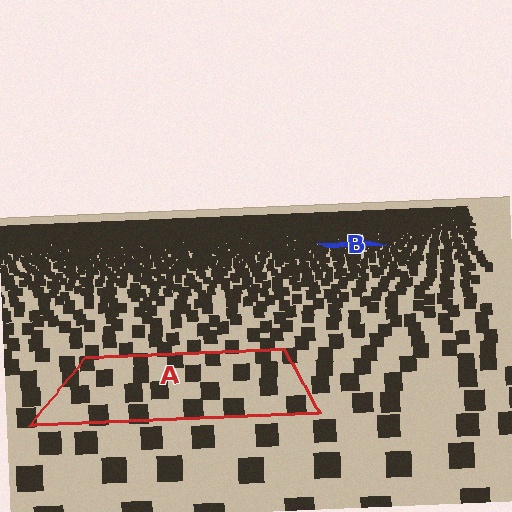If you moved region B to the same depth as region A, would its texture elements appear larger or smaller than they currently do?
They would appear larger. At a closer depth, the same texture elements are projected at a bigger on-screen size.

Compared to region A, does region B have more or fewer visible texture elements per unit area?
Region B has more texture elements per unit area — they are packed more densely because it is farther away.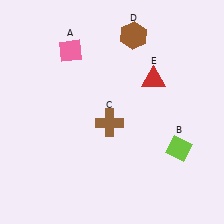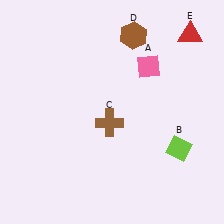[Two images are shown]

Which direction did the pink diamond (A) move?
The pink diamond (A) moved right.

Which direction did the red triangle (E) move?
The red triangle (E) moved up.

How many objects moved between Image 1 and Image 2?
2 objects moved between the two images.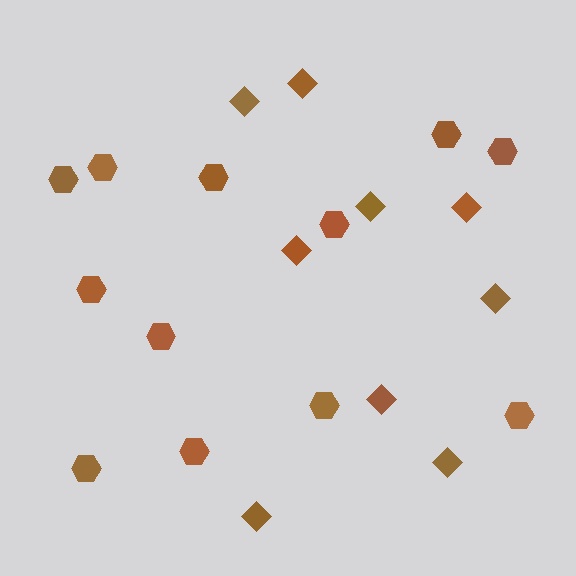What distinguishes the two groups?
There are 2 groups: one group of hexagons (12) and one group of diamonds (9).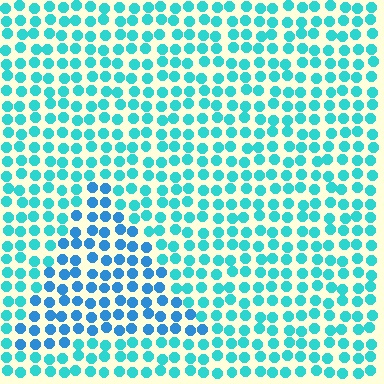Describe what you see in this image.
The image is filled with small cyan elements in a uniform arrangement. A triangle-shaped region is visible where the elements are tinted to a slightly different hue, forming a subtle color boundary.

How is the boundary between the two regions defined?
The boundary is defined purely by a slight shift in hue (about 29 degrees). Spacing, size, and orientation are identical on both sides.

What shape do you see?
I see a triangle.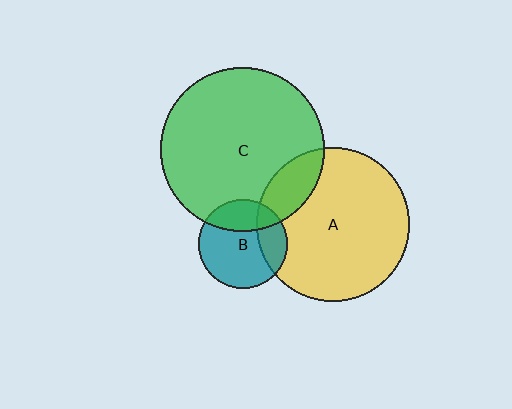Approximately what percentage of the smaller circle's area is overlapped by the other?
Approximately 25%.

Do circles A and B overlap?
Yes.